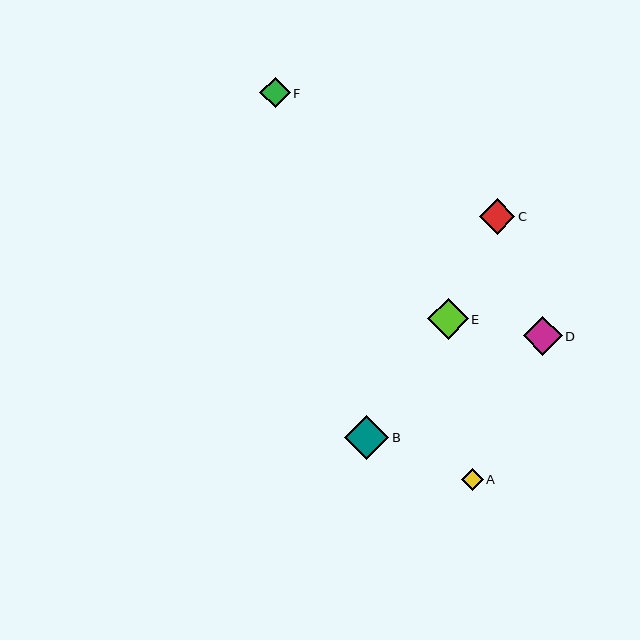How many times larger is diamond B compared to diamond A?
Diamond B is approximately 2.1 times the size of diamond A.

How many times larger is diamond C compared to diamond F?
Diamond C is approximately 1.2 times the size of diamond F.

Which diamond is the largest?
Diamond B is the largest with a size of approximately 44 pixels.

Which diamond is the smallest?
Diamond A is the smallest with a size of approximately 22 pixels.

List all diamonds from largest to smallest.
From largest to smallest: B, E, D, C, F, A.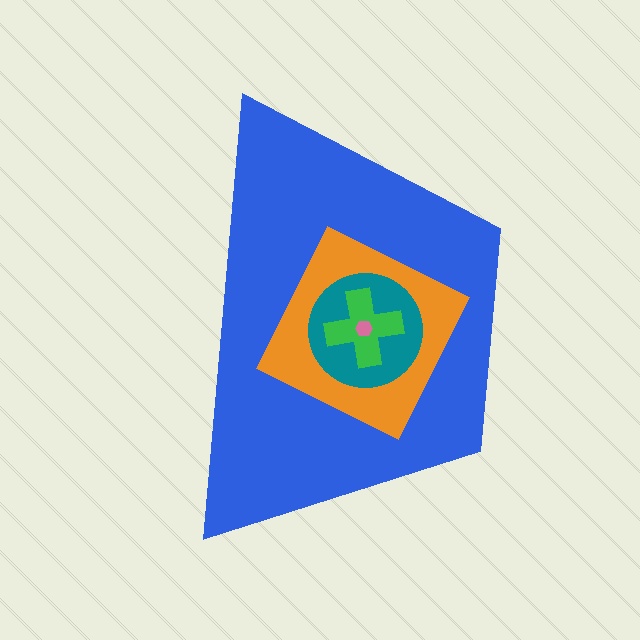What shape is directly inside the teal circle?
The green cross.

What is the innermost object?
The pink hexagon.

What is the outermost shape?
The blue trapezoid.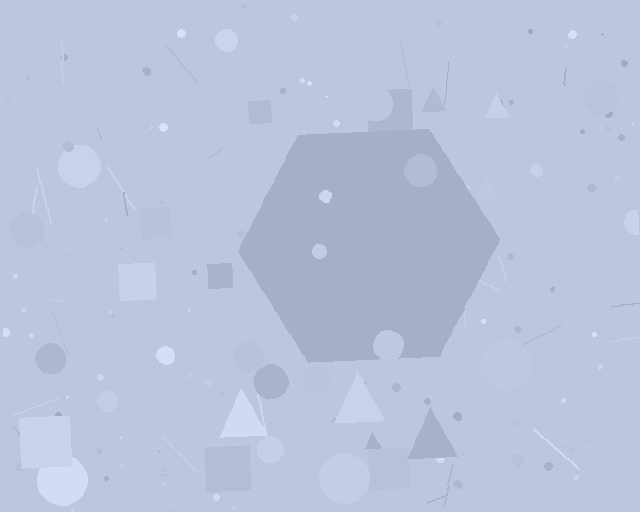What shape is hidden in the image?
A hexagon is hidden in the image.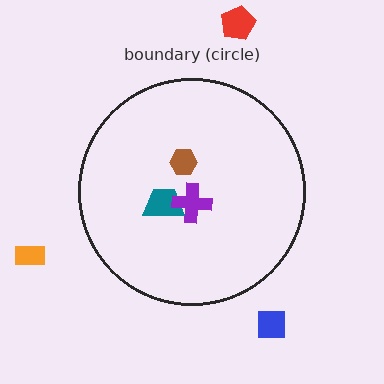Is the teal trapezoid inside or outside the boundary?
Inside.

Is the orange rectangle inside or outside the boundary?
Outside.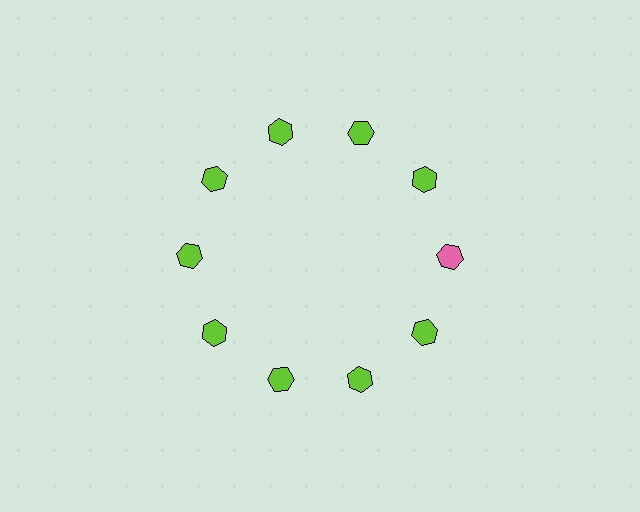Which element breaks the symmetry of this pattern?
The pink hexagon at roughly the 3 o'clock position breaks the symmetry. All other shapes are lime hexagons.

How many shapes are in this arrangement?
There are 10 shapes arranged in a ring pattern.